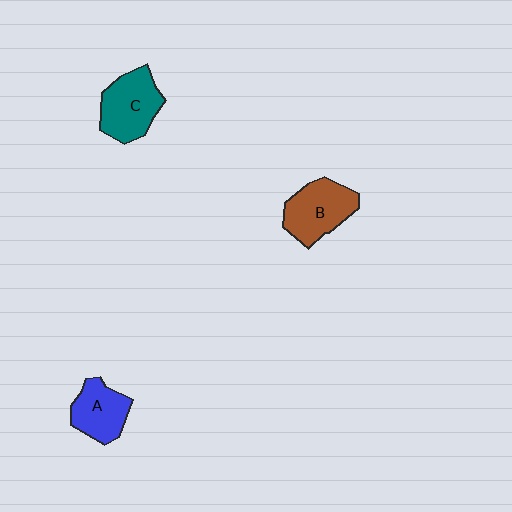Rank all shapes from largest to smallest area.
From largest to smallest: C (teal), B (brown), A (blue).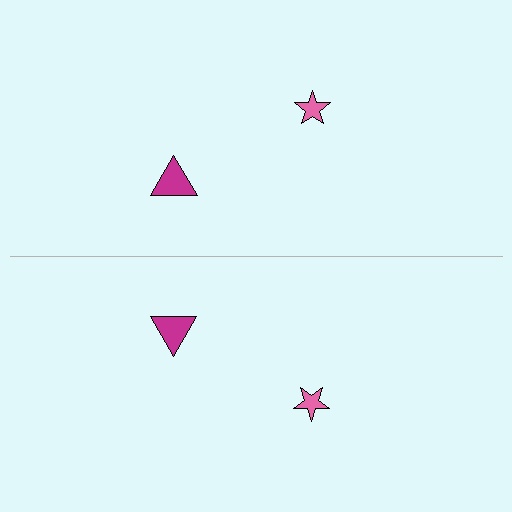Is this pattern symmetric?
Yes, this pattern has bilateral (reflection) symmetry.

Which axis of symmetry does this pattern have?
The pattern has a horizontal axis of symmetry running through the center of the image.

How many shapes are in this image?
There are 4 shapes in this image.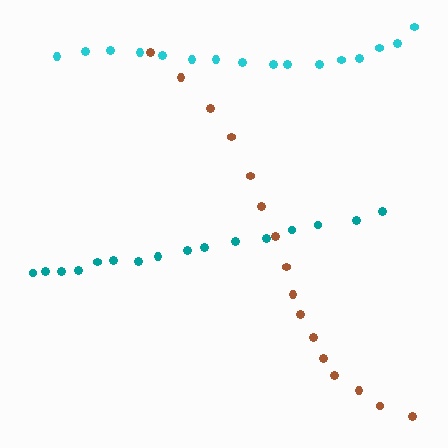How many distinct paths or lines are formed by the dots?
There are 3 distinct paths.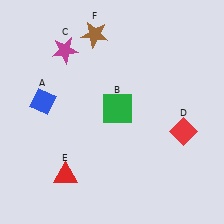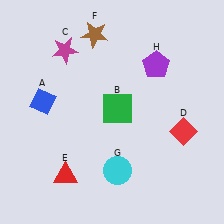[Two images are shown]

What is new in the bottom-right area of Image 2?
A cyan circle (G) was added in the bottom-right area of Image 2.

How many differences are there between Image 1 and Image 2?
There are 2 differences between the two images.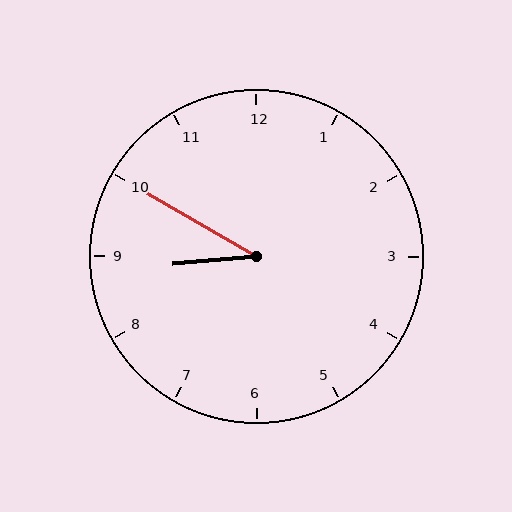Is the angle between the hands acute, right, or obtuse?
It is acute.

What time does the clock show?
8:50.